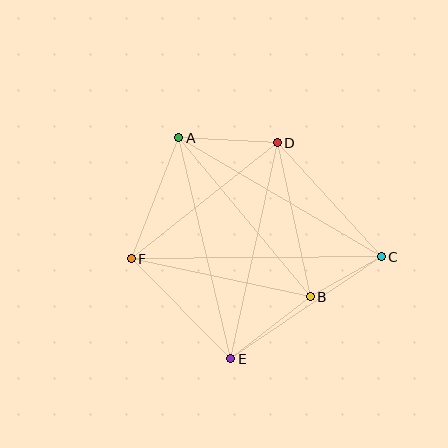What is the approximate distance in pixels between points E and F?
The distance between E and F is approximately 141 pixels.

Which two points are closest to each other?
Points B and C are closest to each other.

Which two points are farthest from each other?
Points C and F are farthest from each other.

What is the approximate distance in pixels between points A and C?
The distance between A and C is approximately 235 pixels.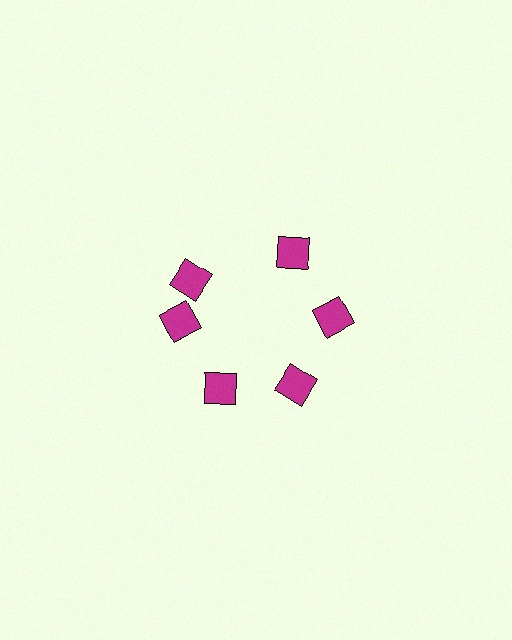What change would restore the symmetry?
The symmetry would be restored by rotating it back into even spacing with its neighbors so that all 6 diamonds sit at equal angles and equal distance from the center.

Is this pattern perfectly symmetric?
No. The 6 magenta diamonds are arranged in a ring, but one element near the 11 o'clock position is rotated out of alignment along the ring, breaking the 6-fold rotational symmetry.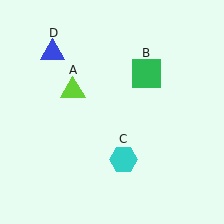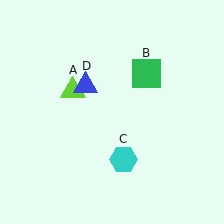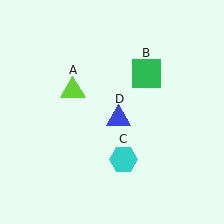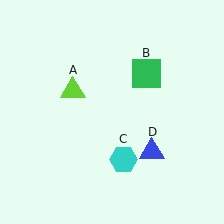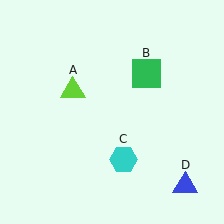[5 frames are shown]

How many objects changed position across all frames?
1 object changed position: blue triangle (object D).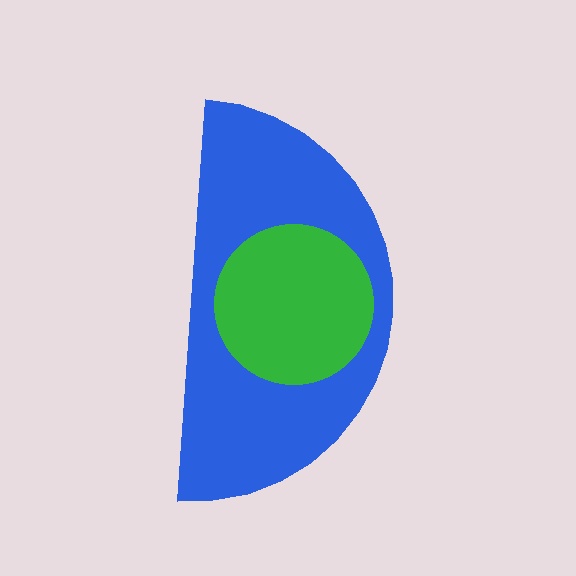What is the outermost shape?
The blue semicircle.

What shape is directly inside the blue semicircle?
The green circle.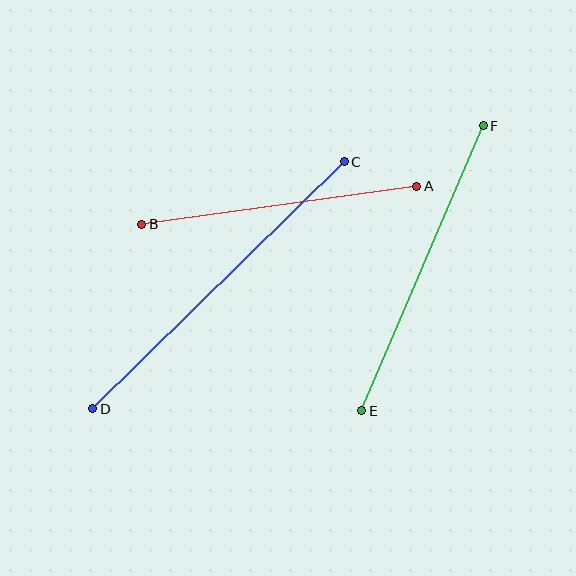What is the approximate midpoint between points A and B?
The midpoint is at approximately (279, 205) pixels.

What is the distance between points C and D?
The distance is approximately 353 pixels.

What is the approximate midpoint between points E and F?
The midpoint is at approximately (423, 268) pixels.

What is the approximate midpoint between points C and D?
The midpoint is at approximately (218, 285) pixels.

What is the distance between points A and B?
The distance is approximately 278 pixels.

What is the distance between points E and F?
The distance is approximately 310 pixels.